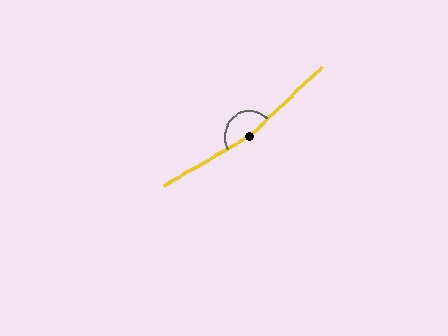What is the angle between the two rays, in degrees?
Approximately 166 degrees.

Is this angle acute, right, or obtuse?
It is obtuse.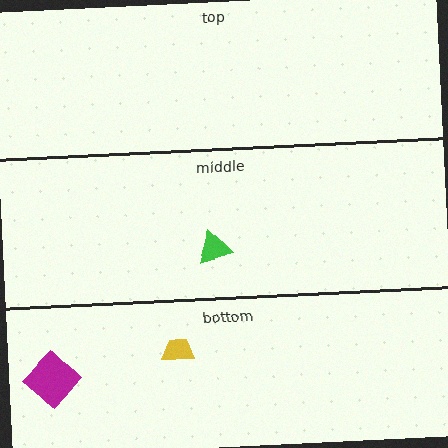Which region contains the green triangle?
The middle region.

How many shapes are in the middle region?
1.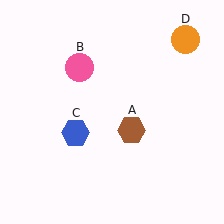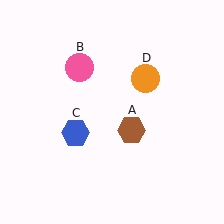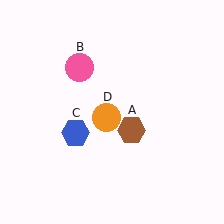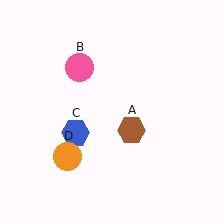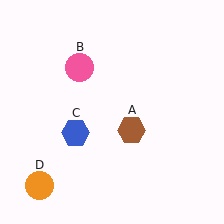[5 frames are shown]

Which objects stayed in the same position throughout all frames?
Brown hexagon (object A) and pink circle (object B) and blue hexagon (object C) remained stationary.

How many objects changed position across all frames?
1 object changed position: orange circle (object D).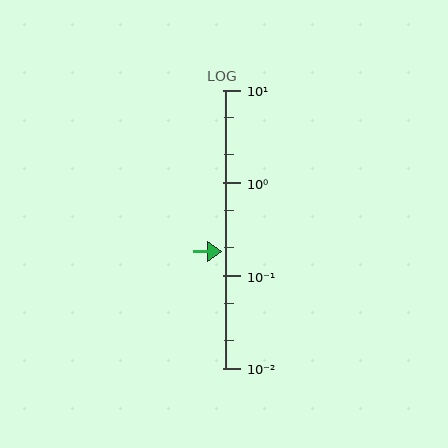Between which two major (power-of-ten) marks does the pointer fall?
The pointer is between 0.1 and 1.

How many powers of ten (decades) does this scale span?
The scale spans 3 decades, from 0.01 to 10.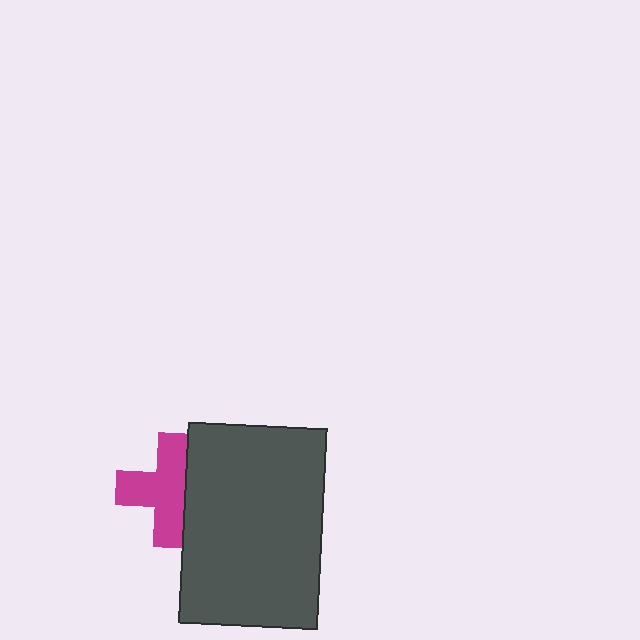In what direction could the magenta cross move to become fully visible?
The magenta cross could move left. That would shift it out from behind the dark gray rectangle entirely.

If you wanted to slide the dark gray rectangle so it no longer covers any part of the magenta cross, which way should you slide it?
Slide it right — that is the most direct way to separate the two shapes.